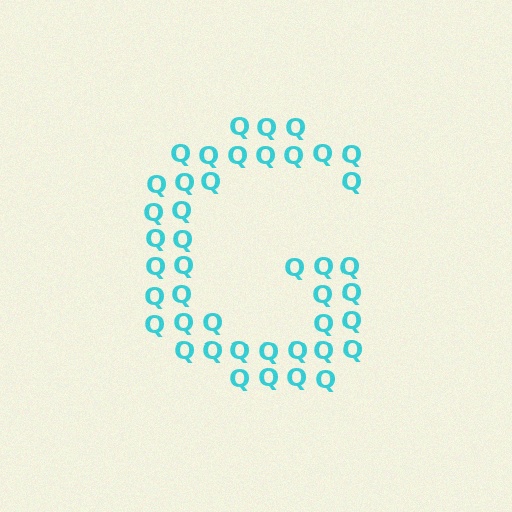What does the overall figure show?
The overall figure shows the letter G.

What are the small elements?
The small elements are letter Q's.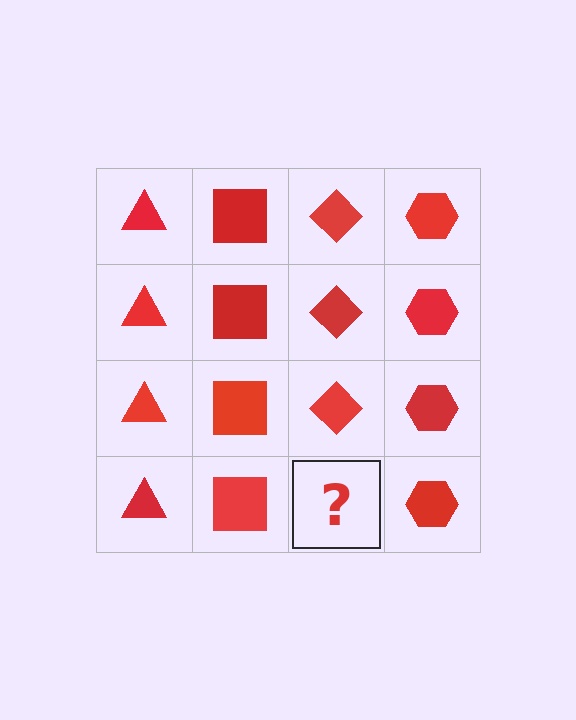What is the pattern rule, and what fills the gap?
The rule is that each column has a consistent shape. The gap should be filled with a red diamond.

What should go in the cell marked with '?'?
The missing cell should contain a red diamond.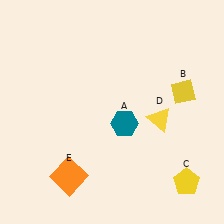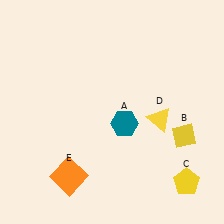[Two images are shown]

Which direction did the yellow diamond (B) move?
The yellow diamond (B) moved down.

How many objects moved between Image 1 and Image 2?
1 object moved between the two images.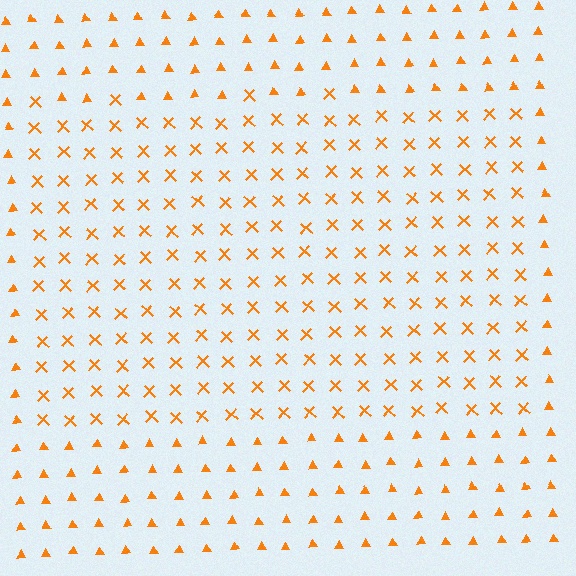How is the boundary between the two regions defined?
The boundary is defined by a change in element shape: X marks inside vs. triangles outside. All elements share the same color and spacing.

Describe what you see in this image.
The image is filled with small orange elements arranged in a uniform grid. A rectangle-shaped region contains X marks, while the surrounding area contains triangles. The boundary is defined purely by the change in element shape.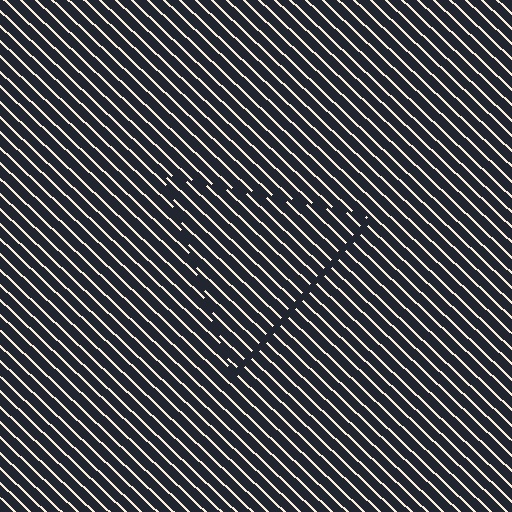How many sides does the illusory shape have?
3 sides — the line-ends trace a triangle.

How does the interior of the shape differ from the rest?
The interior of the shape contains the same grating, shifted by half a period — the contour is defined by the phase discontinuity where line-ends from the inner and outer gratings abut.